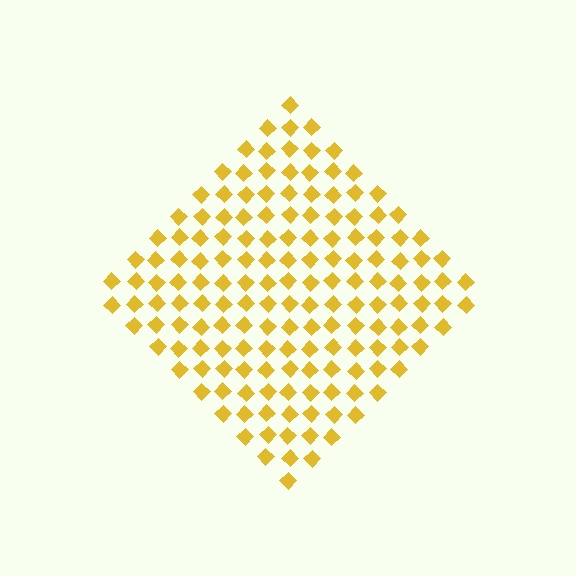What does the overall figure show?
The overall figure shows a diamond.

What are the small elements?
The small elements are diamonds.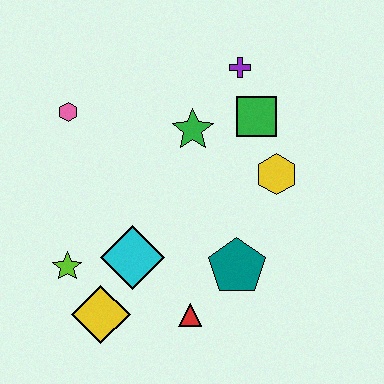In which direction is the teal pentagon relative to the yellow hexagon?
The teal pentagon is below the yellow hexagon.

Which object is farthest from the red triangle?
The purple cross is farthest from the red triangle.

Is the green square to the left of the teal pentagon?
No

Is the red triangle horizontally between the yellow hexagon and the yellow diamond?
Yes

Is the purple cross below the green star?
No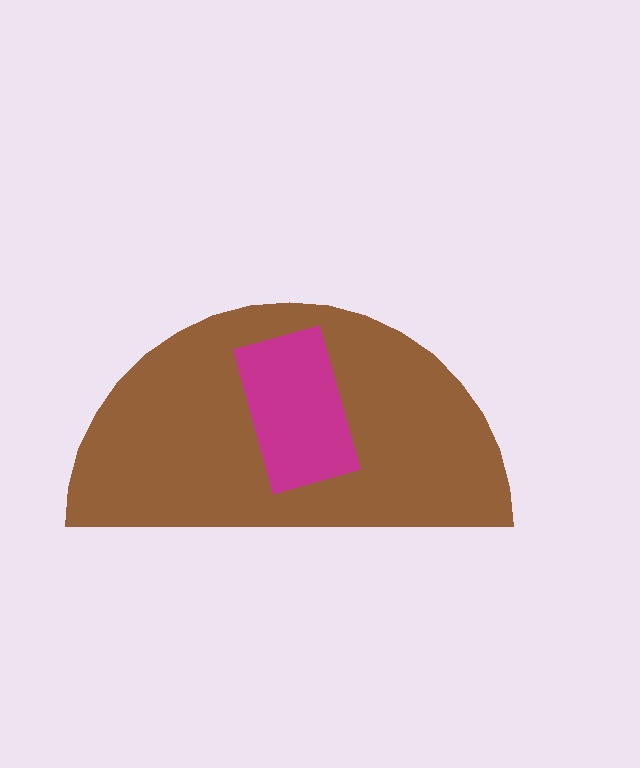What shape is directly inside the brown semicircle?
The magenta rectangle.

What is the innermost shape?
The magenta rectangle.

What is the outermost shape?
The brown semicircle.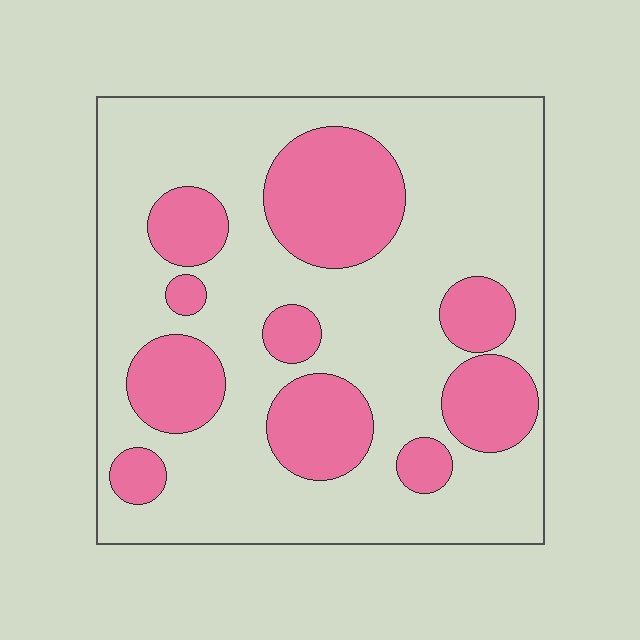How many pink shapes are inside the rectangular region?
10.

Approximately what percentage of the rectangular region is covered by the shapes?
Approximately 30%.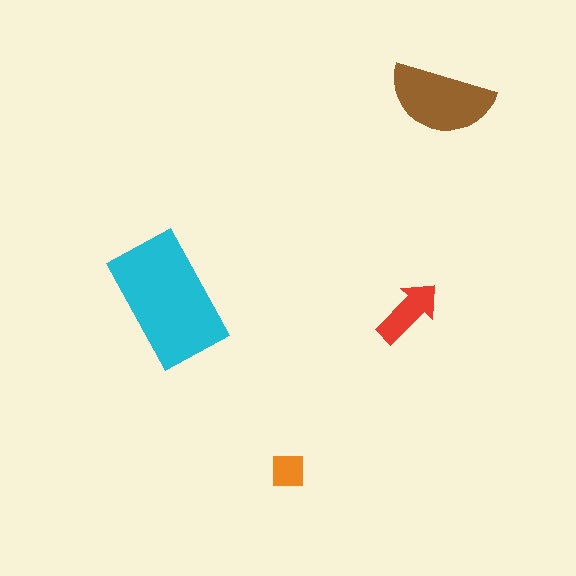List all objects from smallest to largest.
The orange square, the red arrow, the brown semicircle, the cyan rectangle.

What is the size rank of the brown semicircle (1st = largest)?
2nd.